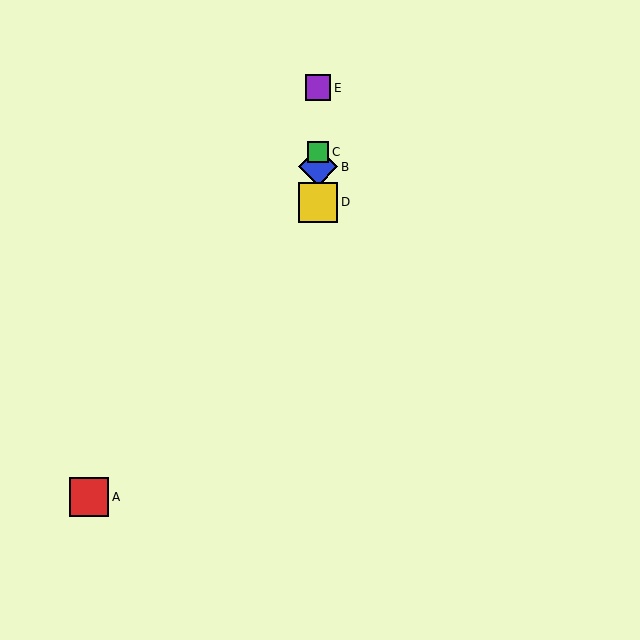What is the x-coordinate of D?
Object D is at x≈318.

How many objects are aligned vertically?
4 objects (B, C, D, E) are aligned vertically.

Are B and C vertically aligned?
Yes, both are at x≈318.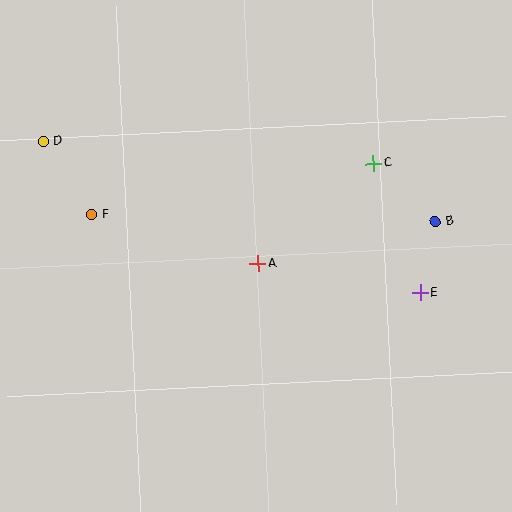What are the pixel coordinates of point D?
Point D is at (43, 141).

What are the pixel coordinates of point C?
Point C is at (374, 164).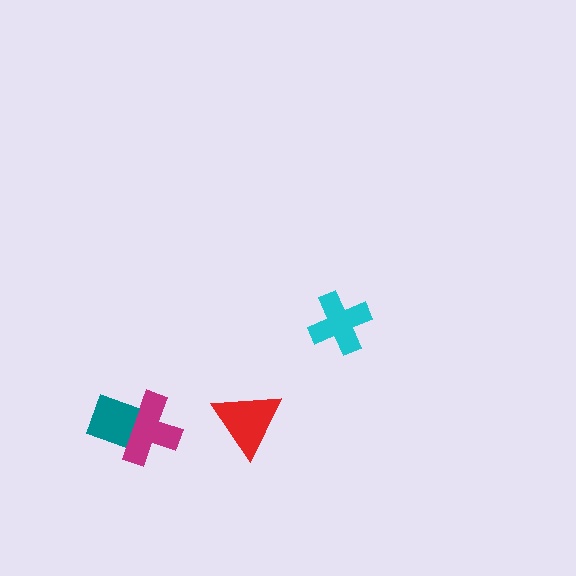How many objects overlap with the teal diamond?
1 object overlaps with the teal diamond.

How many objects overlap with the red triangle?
0 objects overlap with the red triangle.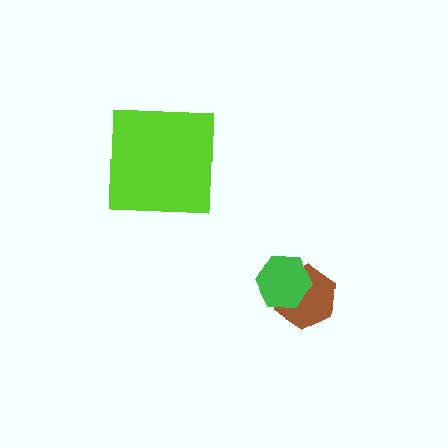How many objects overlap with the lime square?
0 objects overlap with the lime square.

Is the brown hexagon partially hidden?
Yes, it is partially covered by another shape.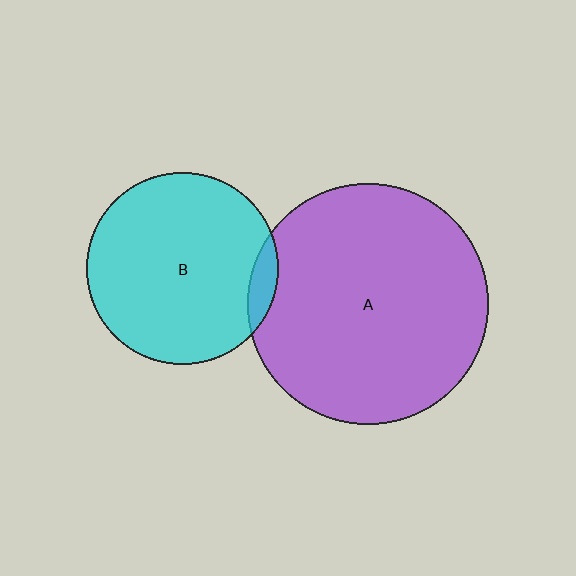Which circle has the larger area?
Circle A (purple).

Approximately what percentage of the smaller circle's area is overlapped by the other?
Approximately 5%.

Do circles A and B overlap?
Yes.